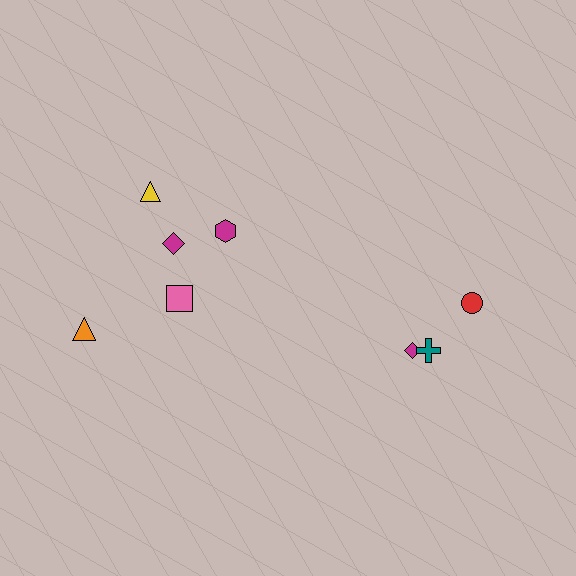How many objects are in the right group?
There are 3 objects.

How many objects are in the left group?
There are 5 objects.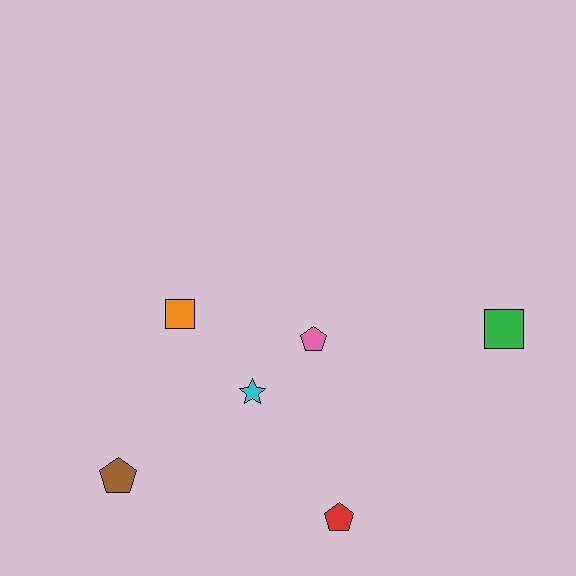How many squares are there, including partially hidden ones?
There are 2 squares.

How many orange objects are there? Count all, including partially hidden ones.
There is 1 orange object.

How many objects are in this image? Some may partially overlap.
There are 6 objects.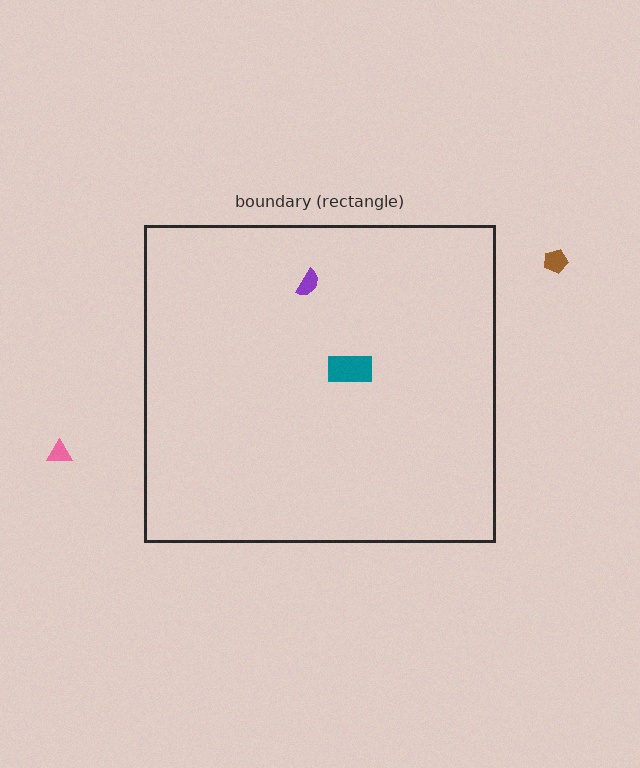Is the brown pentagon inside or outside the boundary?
Outside.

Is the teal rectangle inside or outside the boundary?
Inside.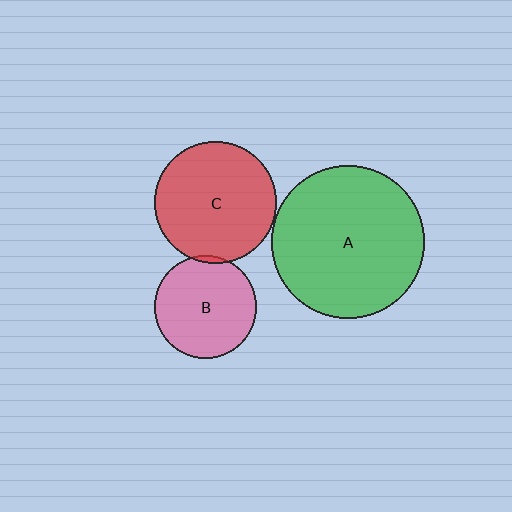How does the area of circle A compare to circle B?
Approximately 2.2 times.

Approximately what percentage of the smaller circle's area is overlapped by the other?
Approximately 5%.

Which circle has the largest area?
Circle A (green).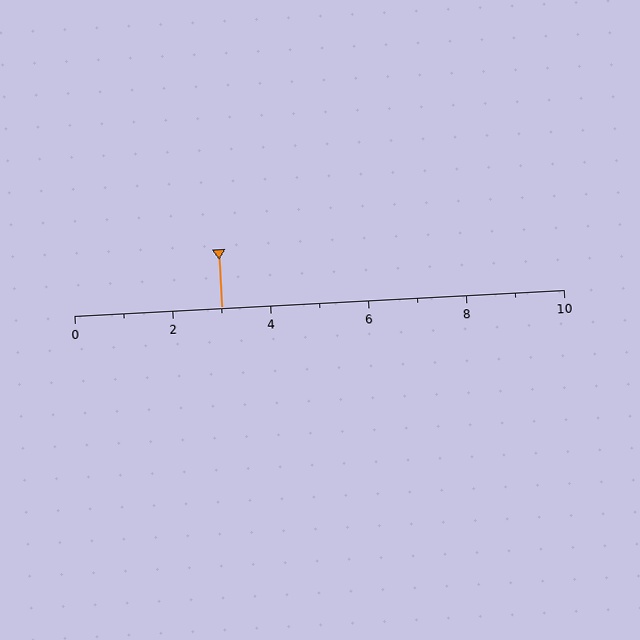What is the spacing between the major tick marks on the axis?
The major ticks are spaced 2 apart.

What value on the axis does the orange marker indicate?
The marker indicates approximately 3.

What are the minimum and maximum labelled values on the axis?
The axis runs from 0 to 10.